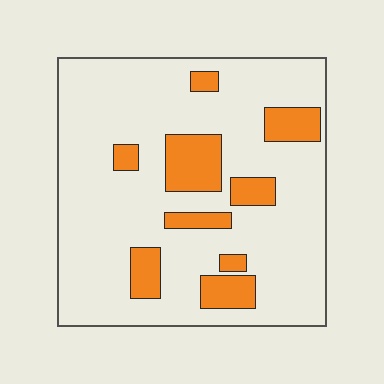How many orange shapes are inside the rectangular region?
9.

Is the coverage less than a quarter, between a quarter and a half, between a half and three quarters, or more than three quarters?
Less than a quarter.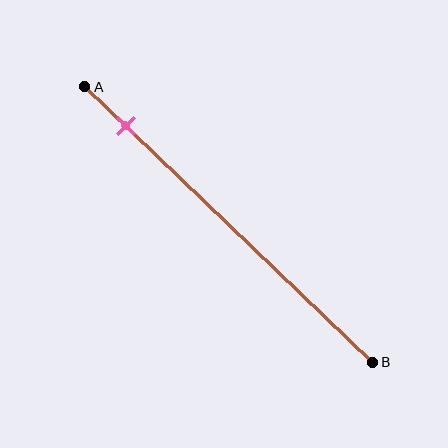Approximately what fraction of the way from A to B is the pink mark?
The pink mark is approximately 15% of the way from A to B.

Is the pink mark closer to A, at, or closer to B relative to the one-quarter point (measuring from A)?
The pink mark is closer to point A than the one-quarter point of segment AB.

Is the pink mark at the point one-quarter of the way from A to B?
No, the mark is at about 15% from A, not at the 25% one-quarter point.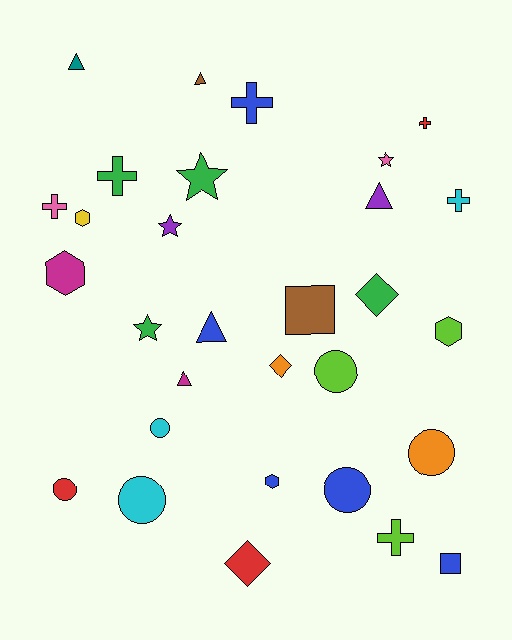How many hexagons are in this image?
There are 4 hexagons.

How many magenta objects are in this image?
There are 2 magenta objects.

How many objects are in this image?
There are 30 objects.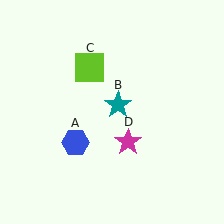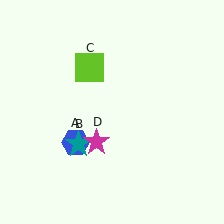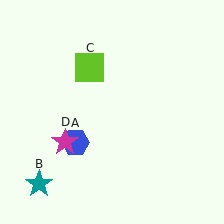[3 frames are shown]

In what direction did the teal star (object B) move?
The teal star (object B) moved down and to the left.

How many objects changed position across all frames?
2 objects changed position: teal star (object B), magenta star (object D).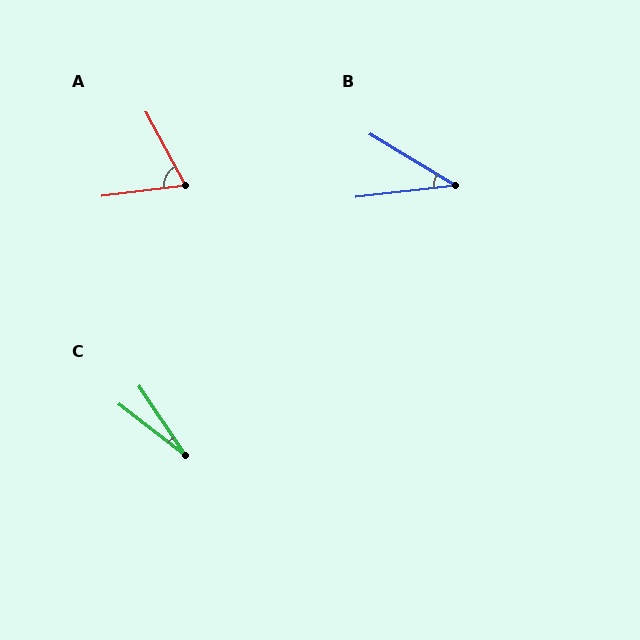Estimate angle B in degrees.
Approximately 38 degrees.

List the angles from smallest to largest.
C (18°), B (38°), A (69°).